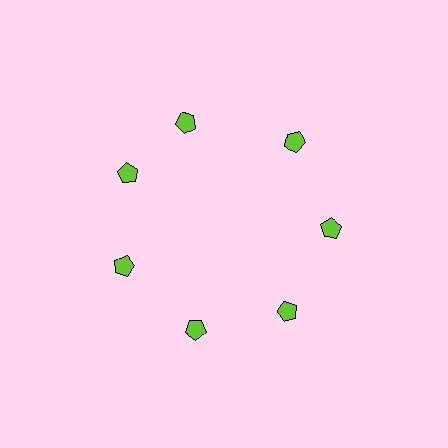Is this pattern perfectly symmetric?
No. The 7 lime pentagons are arranged in a ring, but one element near the 12 o'clock position is rotated out of alignment along the ring, breaking the 7-fold rotational symmetry.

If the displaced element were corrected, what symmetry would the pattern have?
It would have 7-fold rotational symmetry — the pattern would map onto itself every 51 degrees.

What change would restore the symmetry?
The symmetry would be restored by rotating it back into even spacing with its neighbors so that all 7 pentagons sit at equal angles and equal distance from the center.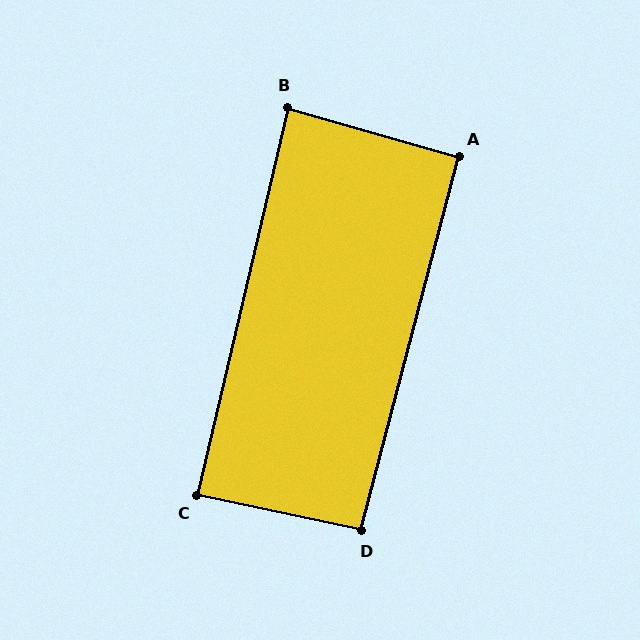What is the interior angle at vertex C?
Approximately 89 degrees (approximately right).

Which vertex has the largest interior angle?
D, at approximately 93 degrees.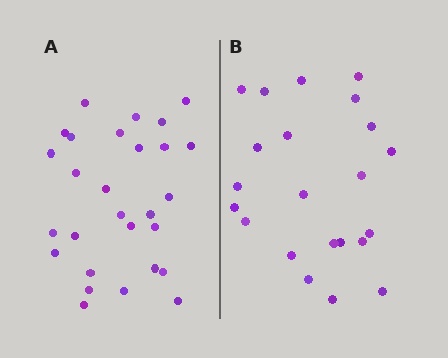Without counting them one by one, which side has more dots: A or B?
Region A (the left region) has more dots.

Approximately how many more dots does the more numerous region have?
Region A has about 6 more dots than region B.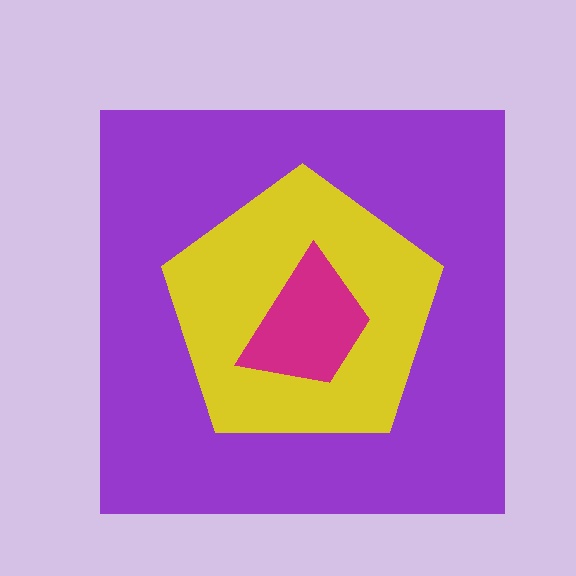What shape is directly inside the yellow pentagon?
The magenta trapezoid.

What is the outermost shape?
The purple square.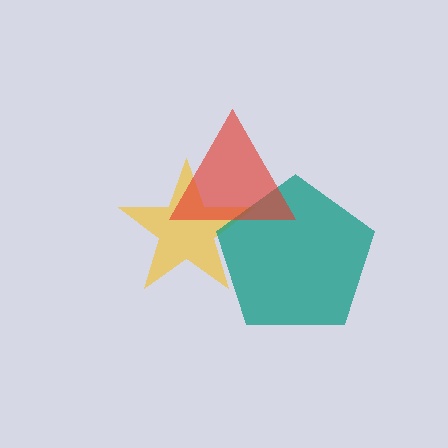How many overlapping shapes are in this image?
There are 3 overlapping shapes in the image.